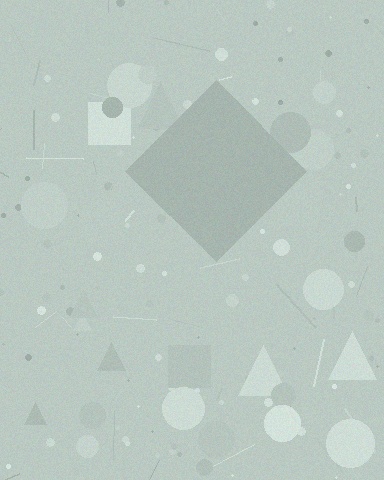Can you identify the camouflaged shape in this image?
The camouflaged shape is a diamond.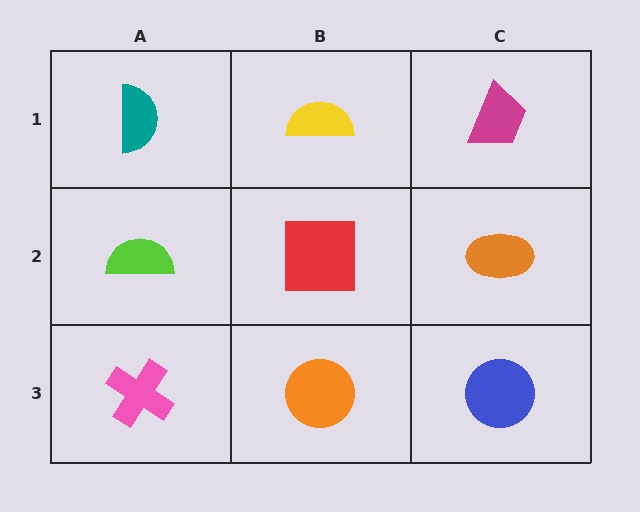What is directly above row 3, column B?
A red square.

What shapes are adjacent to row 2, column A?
A teal semicircle (row 1, column A), a pink cross (row 3, column A), a red square (row 2, column B).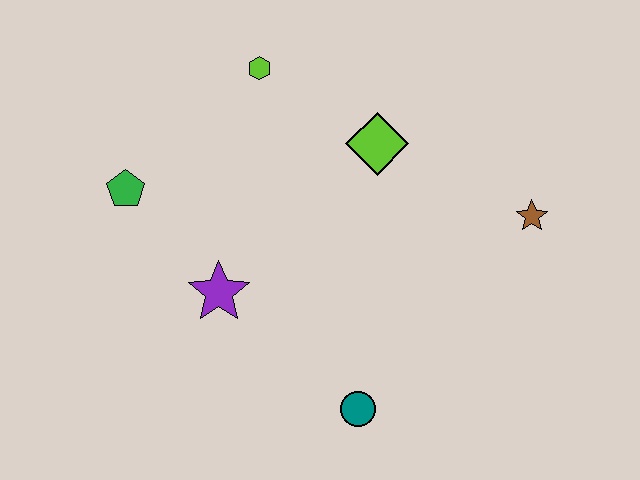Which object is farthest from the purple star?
The brown star is farthest from the purple star.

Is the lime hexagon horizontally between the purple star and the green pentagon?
No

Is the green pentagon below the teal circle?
No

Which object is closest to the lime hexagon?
The lime diamond is closest to the lime hexagon.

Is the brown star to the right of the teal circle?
Yes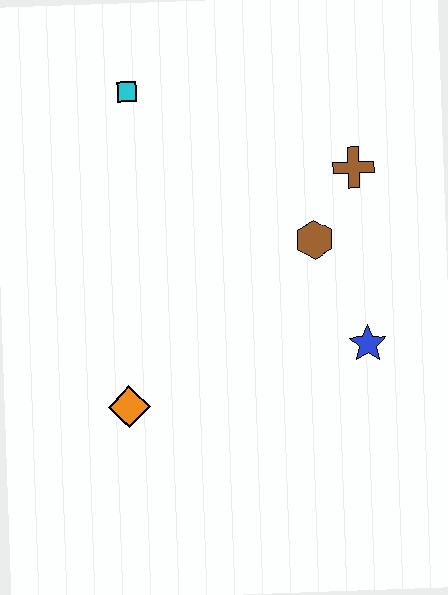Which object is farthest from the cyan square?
The blue star is farthest from the cyan square.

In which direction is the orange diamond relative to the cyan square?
The orange diamond is below the cyan square.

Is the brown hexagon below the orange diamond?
No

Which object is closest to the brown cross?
The brown hexagon is closest to the brown cross.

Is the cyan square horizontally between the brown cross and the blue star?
No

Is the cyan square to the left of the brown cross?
Yes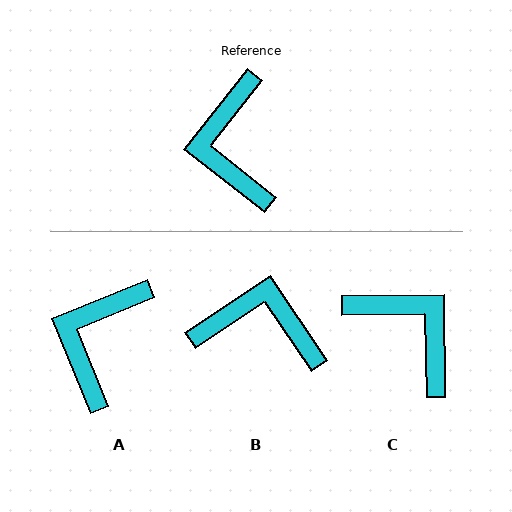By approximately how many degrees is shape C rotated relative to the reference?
Approximately 141 degrees clockwise.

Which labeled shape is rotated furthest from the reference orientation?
C, about 141 degrees away.